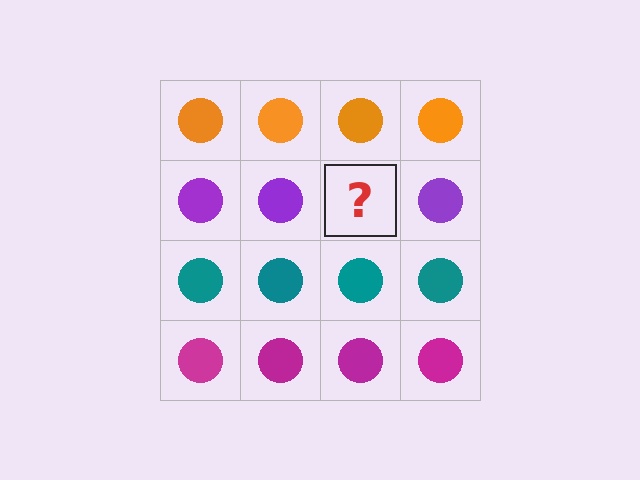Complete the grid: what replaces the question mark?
The question mark should be replaced with a purple circle.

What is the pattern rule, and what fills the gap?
The rule is that each row has a consistent color. The gap should be filled with a purple circle.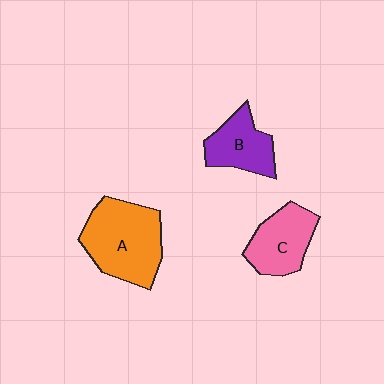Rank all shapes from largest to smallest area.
From largest to smallest: A (orange), C (pink), B (purple).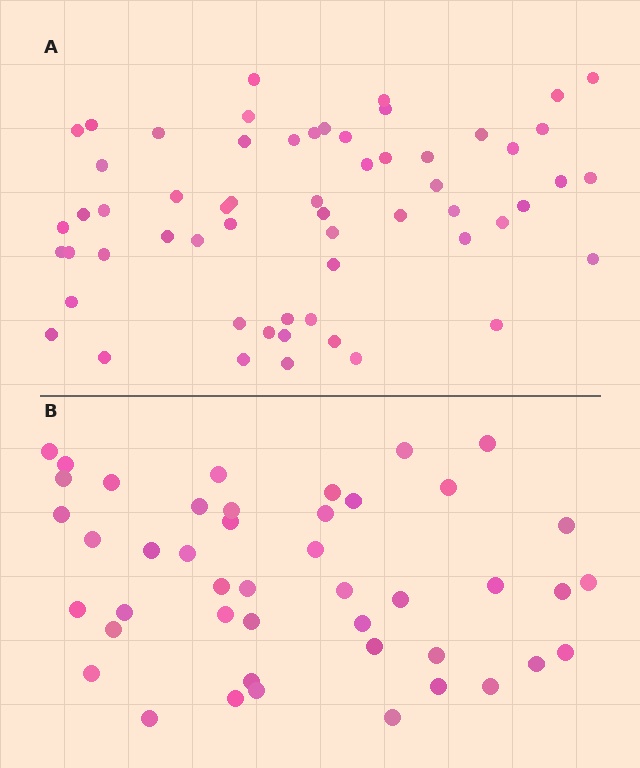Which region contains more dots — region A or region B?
Region A (the top region) has more dots.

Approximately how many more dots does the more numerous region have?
Region A has approximately 15 more dots than region B.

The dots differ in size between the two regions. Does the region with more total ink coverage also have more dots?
No. Region B has more total ink coverage because its dots are larger, but region A actually contains more individual dots. Total area can be misleading — the number of items is what matters here.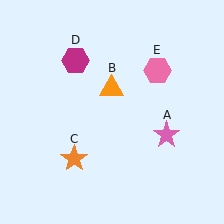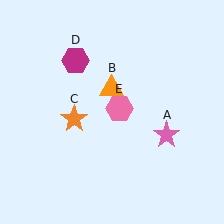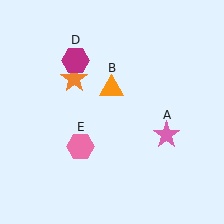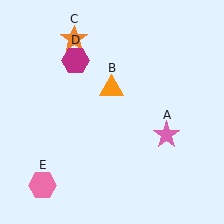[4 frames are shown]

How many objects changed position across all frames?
2 objects changed position: orange star (object C), pink hexagon (object E).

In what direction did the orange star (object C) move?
The orange star (object C) moved up.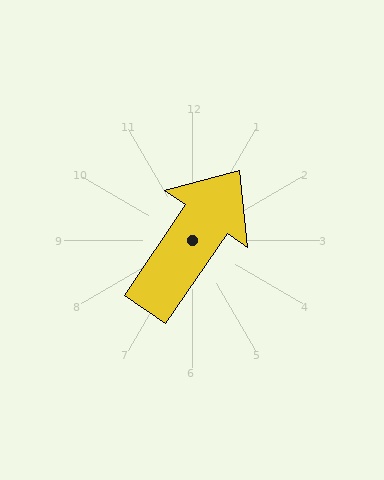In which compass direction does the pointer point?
Northeast.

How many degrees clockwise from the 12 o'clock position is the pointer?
Approximately 34 degrees.